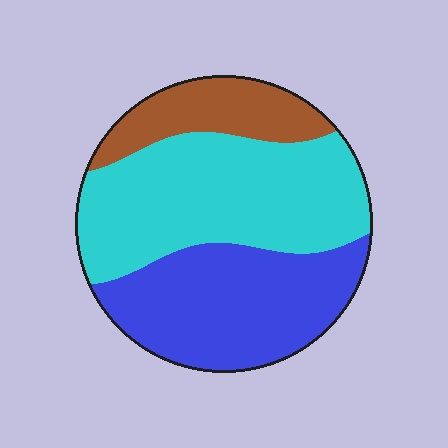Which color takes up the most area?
Cyan, at roughly 45%.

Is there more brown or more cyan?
Cyan.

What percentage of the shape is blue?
Blue covers around 35% of the shape.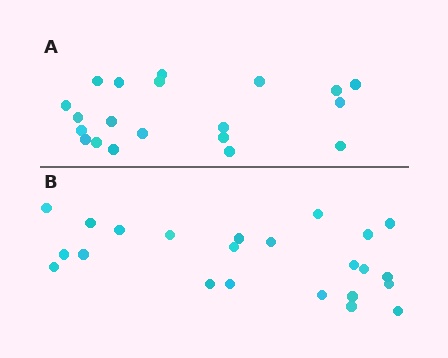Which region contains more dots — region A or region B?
Region B (the bottom region) has more dots.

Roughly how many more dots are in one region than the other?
Region B has just a few more — roughly 2 or 3 more dots than region A.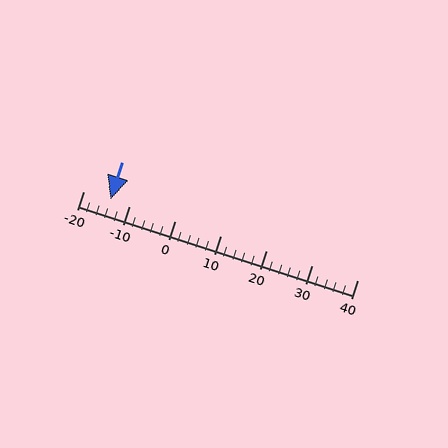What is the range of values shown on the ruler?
The ruler shows values from -20 to 40.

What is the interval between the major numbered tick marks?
The major tick marks are spaced 10 units apart.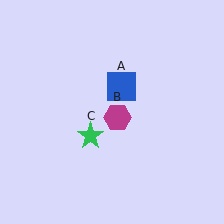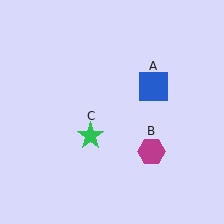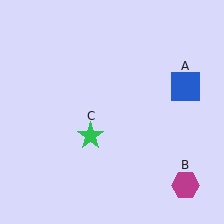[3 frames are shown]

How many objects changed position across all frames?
2 objects changed position: blue square (object A), magenta hexagon (object B).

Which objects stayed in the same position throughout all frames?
Green star (object C) remained stationary.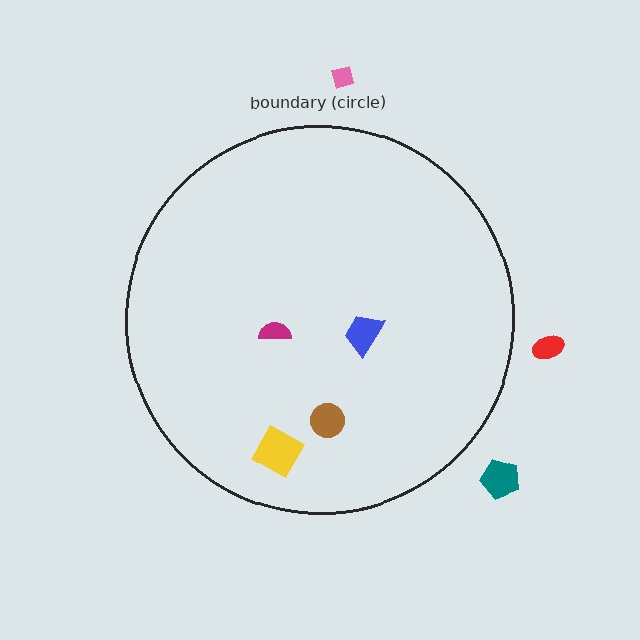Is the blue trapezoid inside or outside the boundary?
Inside.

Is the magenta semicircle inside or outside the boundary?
Inside.